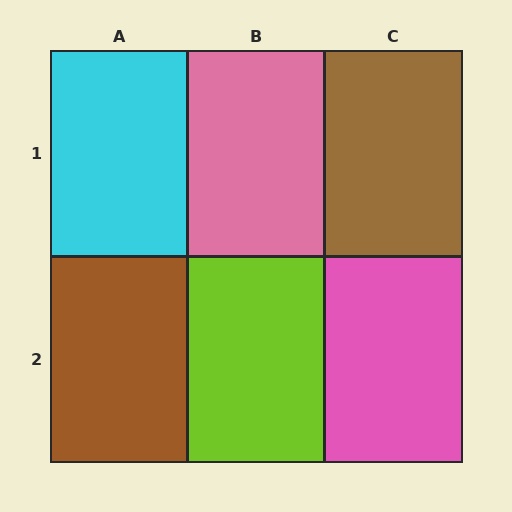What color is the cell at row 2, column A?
Brown.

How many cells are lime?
1 cell is lime.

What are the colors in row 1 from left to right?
Cyan, pink, brown.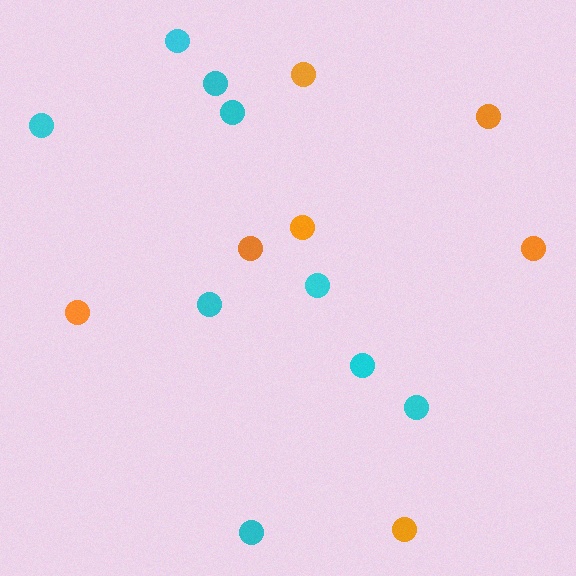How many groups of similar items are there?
There are 2 groups: one group of cyan circles (9) and one group of orange circles (7).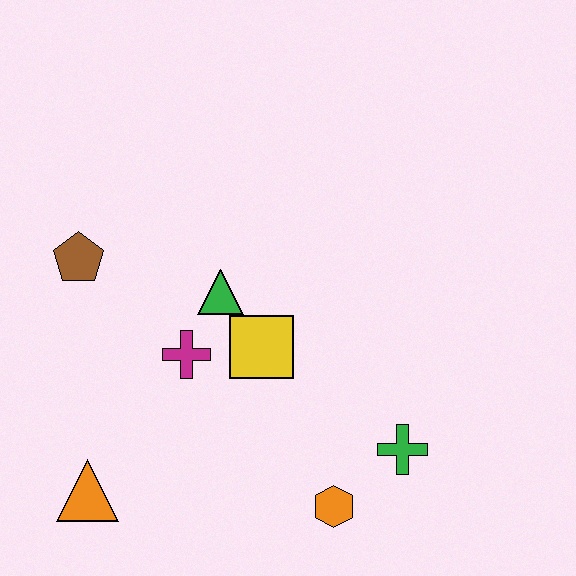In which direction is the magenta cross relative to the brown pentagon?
The magenta cross is to the right of the brown pentagon.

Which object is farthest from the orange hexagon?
The brown pentagon is farthest from the orange hexagon.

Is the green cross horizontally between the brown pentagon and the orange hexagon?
No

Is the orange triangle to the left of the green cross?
Yes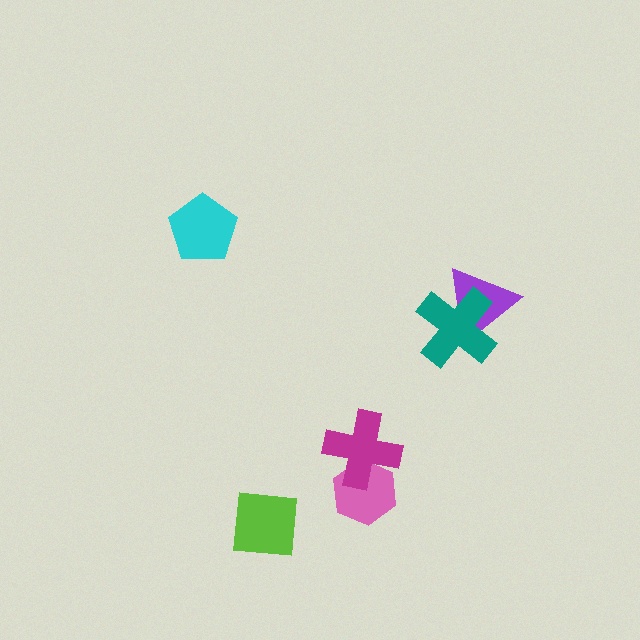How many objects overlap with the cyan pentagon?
0 objects overlap with the cyan pentagon.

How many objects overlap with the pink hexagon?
1 object overlaps with the pink hexagon.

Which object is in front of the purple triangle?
The teal cross is in front of the purple triangle.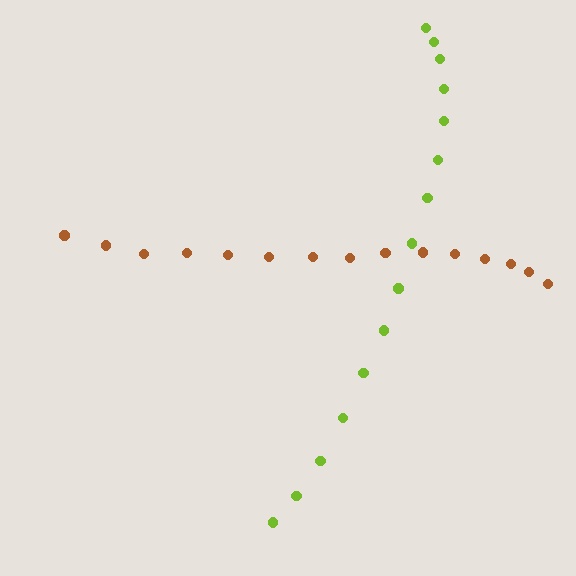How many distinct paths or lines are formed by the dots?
There are 2 distinct paths.